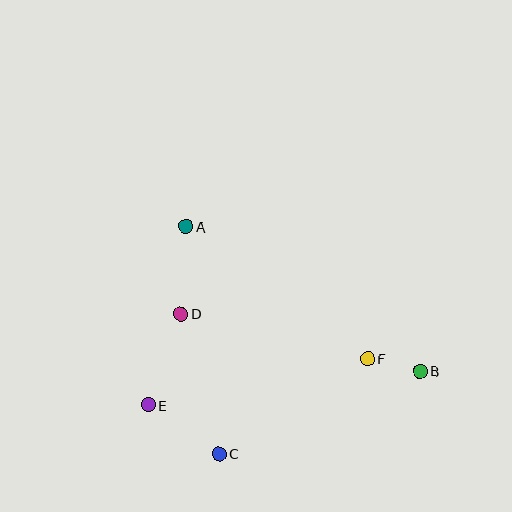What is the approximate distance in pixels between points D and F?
The distance between D and F is approximately 192 pixels.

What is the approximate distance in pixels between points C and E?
The distance between C and E is approximately 87 pixels.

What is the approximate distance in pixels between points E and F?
The distance between E and F is approximately 224 pixels.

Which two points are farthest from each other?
Points A and B are farthest from each other.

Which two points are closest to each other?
Points B and F are closest to each other.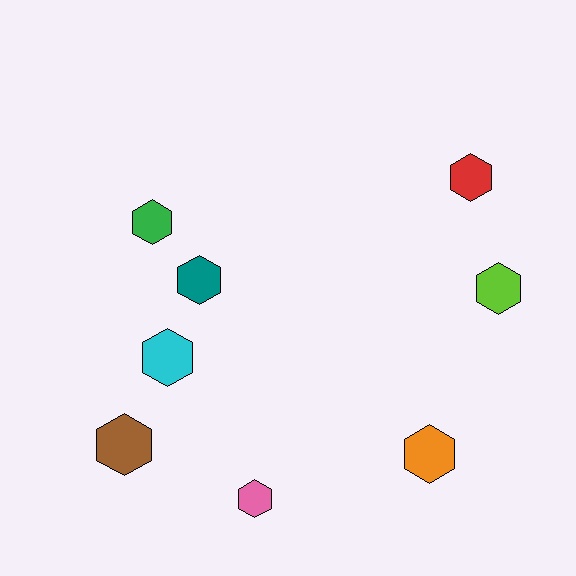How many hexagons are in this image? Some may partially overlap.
There are 8 hexagons.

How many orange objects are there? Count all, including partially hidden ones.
There is 1 orange object.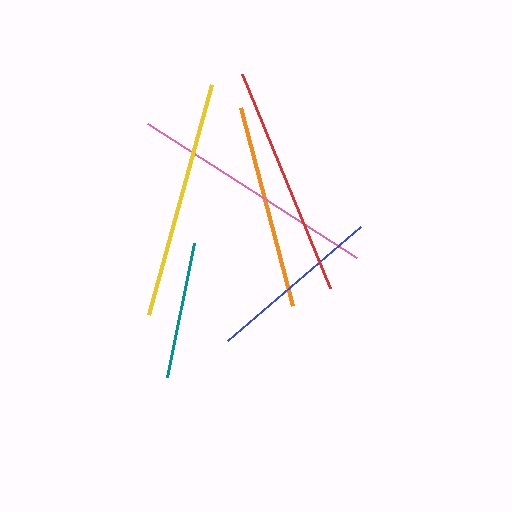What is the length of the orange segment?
The orange segment is approximately 205 pixels long.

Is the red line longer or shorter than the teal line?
The red line is longer than the teal line.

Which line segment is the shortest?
The teal line is the shortest at approximately 137 pixels.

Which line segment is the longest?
The pink line is the longest at approximately 249 pixels.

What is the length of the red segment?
The red segment is approximately 231 pixels long.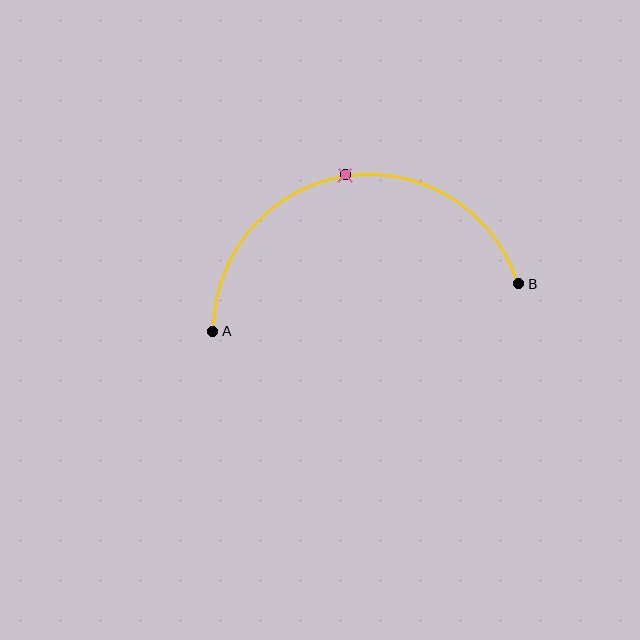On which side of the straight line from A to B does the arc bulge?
The arc bulges above the straight line connecting A and B.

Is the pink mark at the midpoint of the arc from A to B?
Yes. The pink mark lies on the arc at equal arc-length from both A and B — it is the arc midpoint.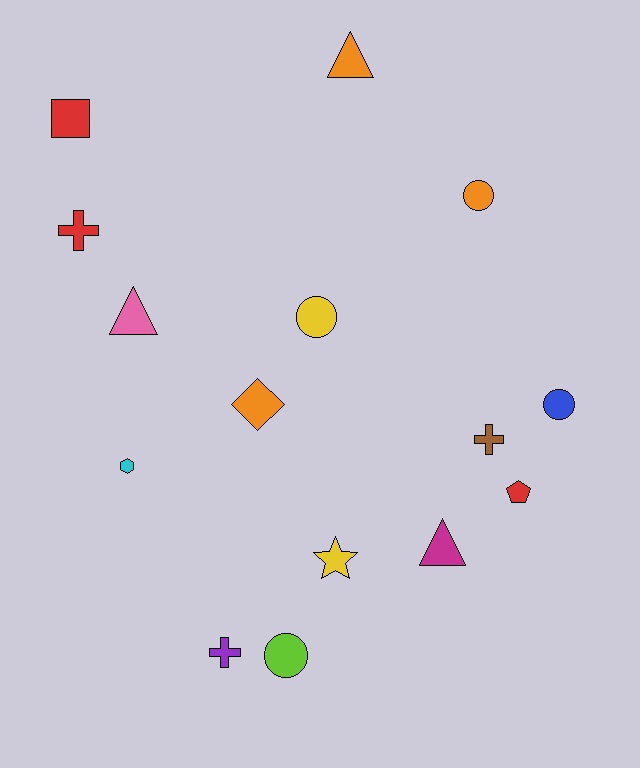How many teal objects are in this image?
There are no teal objects.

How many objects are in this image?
There are 15 objects.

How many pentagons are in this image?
There is 1 pentagon.